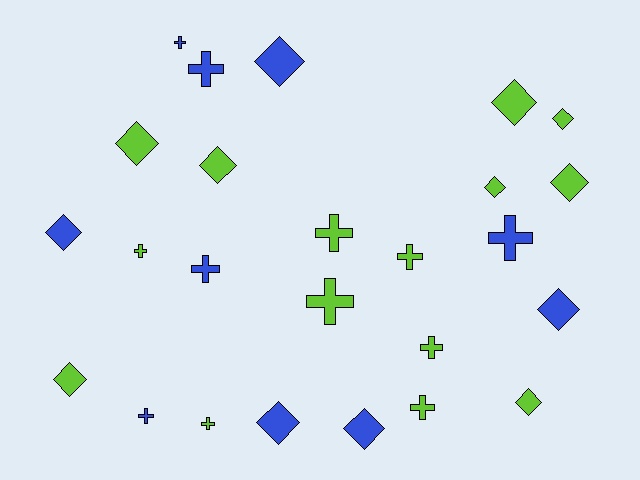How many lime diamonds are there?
There are 8 lime diamonds.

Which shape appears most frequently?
Diamond, with 13 objects.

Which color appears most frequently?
Lime, with 15 objects.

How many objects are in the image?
There are 25 objects.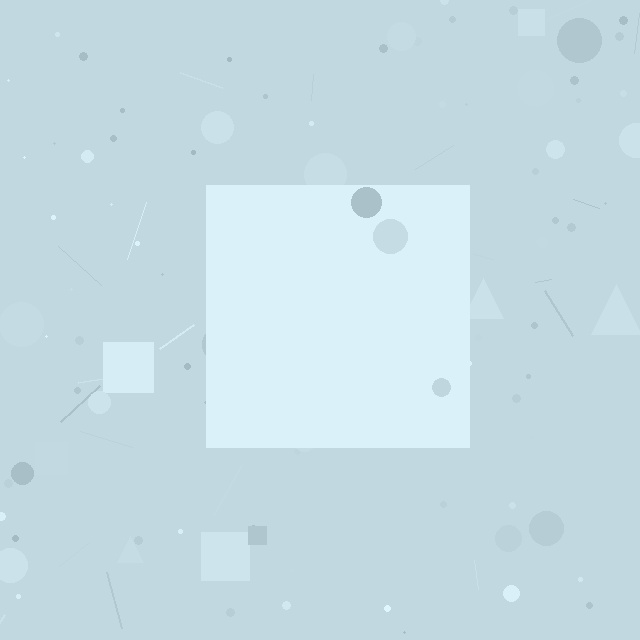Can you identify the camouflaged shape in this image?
The camouflaged shape is a square.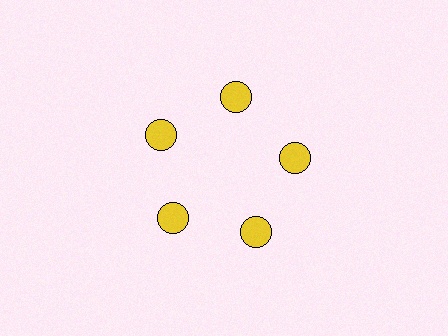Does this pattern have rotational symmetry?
Yes, this pattern has 5-fold rotational symmetry. It looks the same after rotating 72 degrees around the center.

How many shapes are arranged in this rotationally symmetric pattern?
There are 5 shapes, arranged in 5 groups of 1.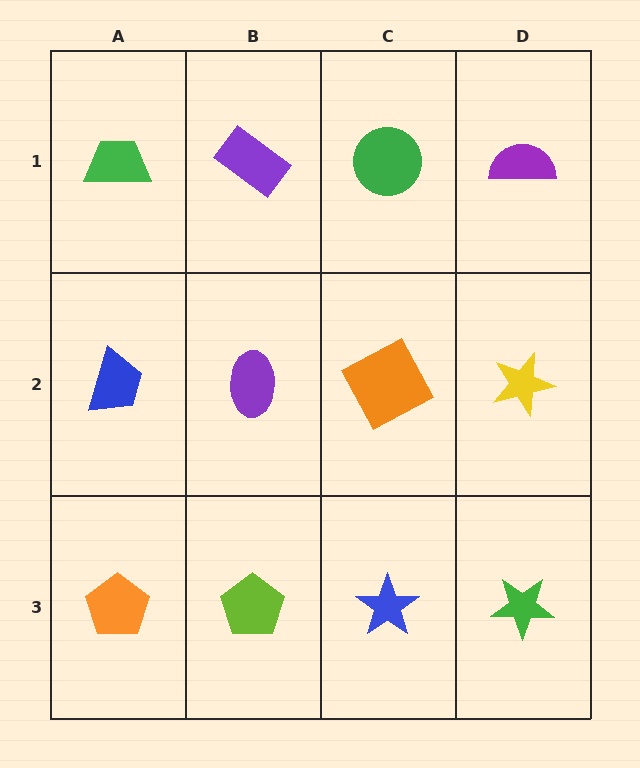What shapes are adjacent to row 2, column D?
A purple semicircle (row 1, column D), a green star (row 3, column D), an orange square (row 2, column C).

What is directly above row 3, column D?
A yellow star.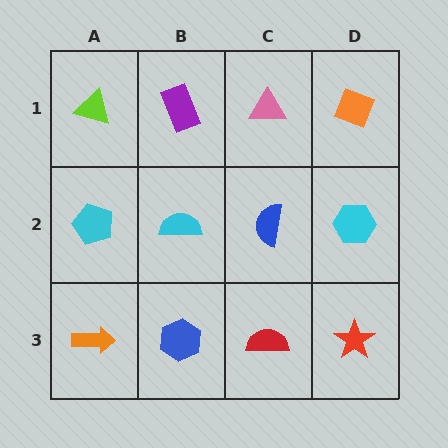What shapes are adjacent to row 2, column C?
A pink triangle (row 1, column C), a red semicircle (row 3, column C), a cyan semicircle (row 2, column B), a cyan hexagon (row 2, column D).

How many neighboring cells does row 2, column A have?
3.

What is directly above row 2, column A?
A lime triangle.